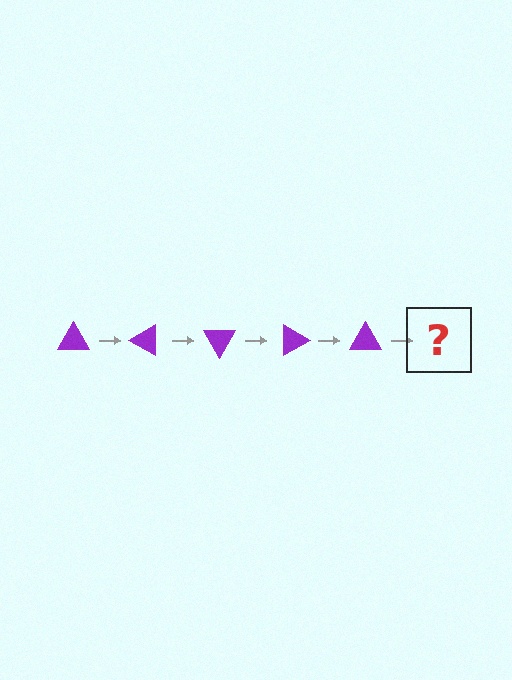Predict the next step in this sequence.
The next step is a purple triangle rotated 150 degrees.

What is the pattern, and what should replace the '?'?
The pattern is that the triangle rotates 30 degrees each step. The '?' should be a purple triangle rotated 150 degrees.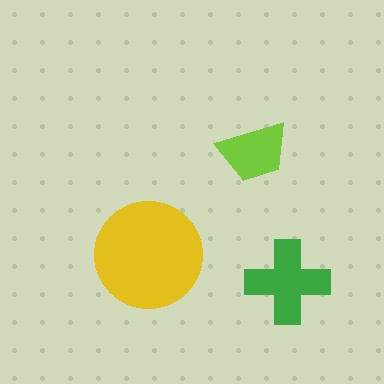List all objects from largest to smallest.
The yellow circle, the green cross, the lime trapezoid.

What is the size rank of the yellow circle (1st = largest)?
1st.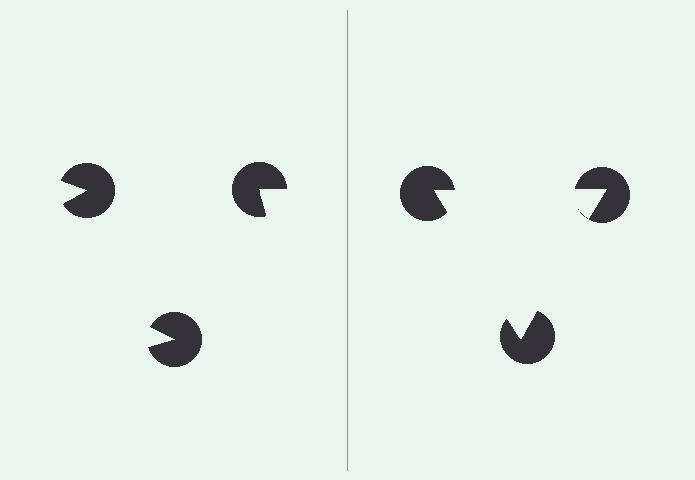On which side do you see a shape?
An illusory triangle appears on the right side. On the left side the wedge cuts are rotated, so no coherent shape forms.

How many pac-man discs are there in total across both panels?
6 — 3 on each side.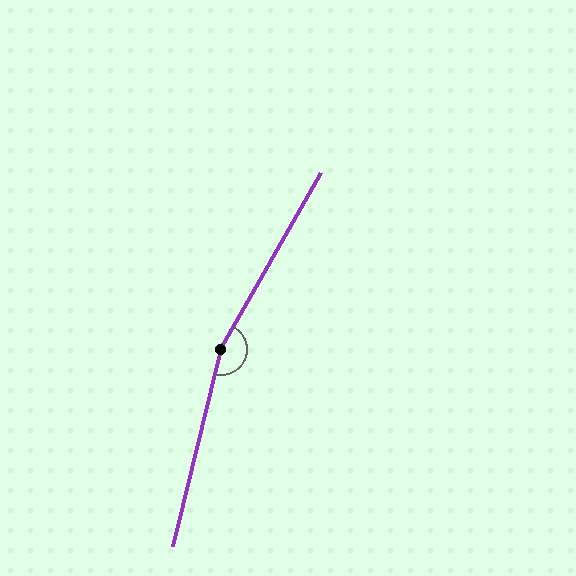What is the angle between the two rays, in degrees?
Approximately 164 degrees.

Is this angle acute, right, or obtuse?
It is obtuse.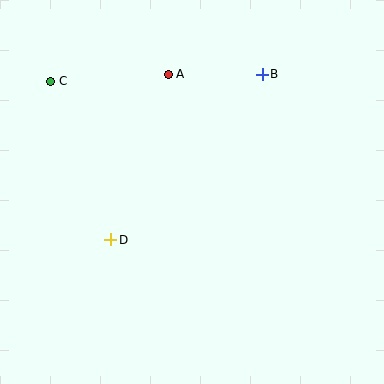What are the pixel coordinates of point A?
Point A is at (168, 74).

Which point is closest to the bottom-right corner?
Point D is closest to the bottom-right corner.